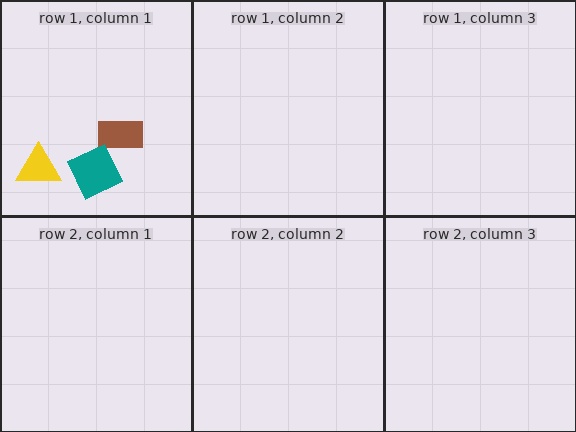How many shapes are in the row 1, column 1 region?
3.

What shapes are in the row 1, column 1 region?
The brown rectangle, the teal diamond, the yellow triangle.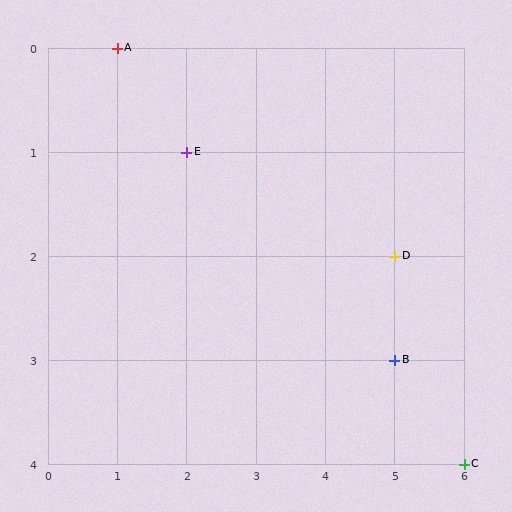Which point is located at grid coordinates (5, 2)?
Point D is at (5, 2).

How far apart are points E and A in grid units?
Points E and A are 1 column and 1 row apart (about 1.4 grid units diagonally).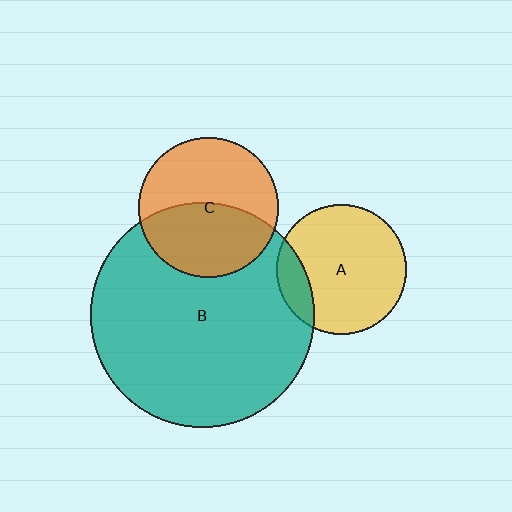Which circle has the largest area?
Circle B (teal).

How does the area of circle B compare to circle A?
Approximately 3.0 times.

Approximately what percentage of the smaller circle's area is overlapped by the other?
Approximately 45%.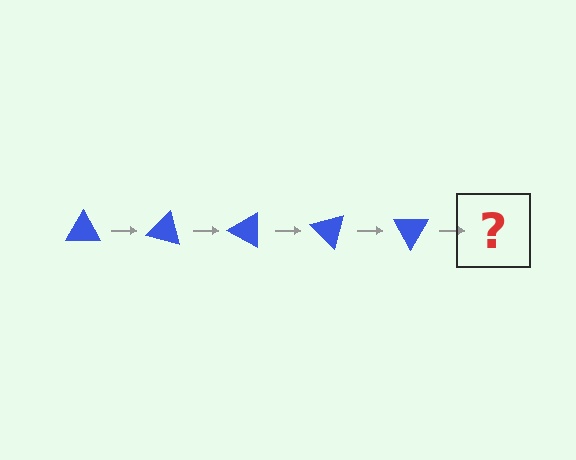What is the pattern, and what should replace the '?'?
The pattern is that the triangle rotates 15 degrees each step. The '?' should be a blue triangle rotated 75 degrees.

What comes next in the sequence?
The next element should be a blue triangle rotated 75 degrees.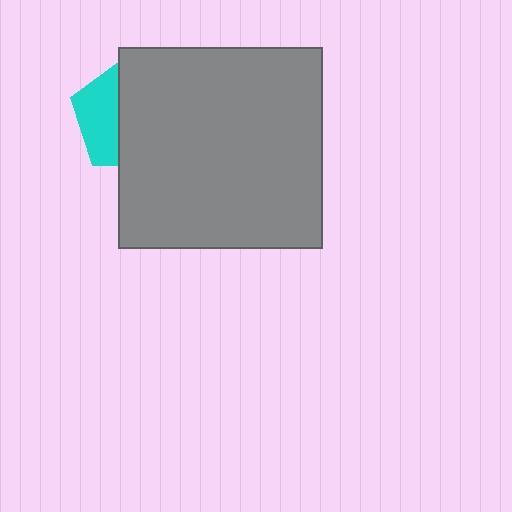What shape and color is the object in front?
The object in front is a gray rectangle.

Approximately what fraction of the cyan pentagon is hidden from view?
Roughly 63% of the cyan pentagon is hidden behind the gray rectangle.